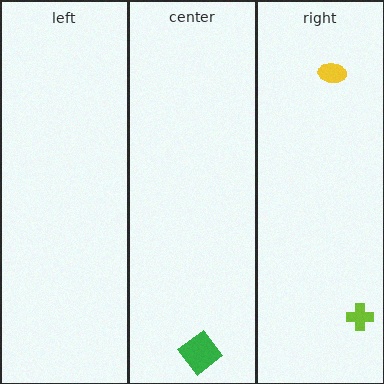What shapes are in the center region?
The green diamond.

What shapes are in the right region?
The lime cross, the yellow ellipse.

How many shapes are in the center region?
1.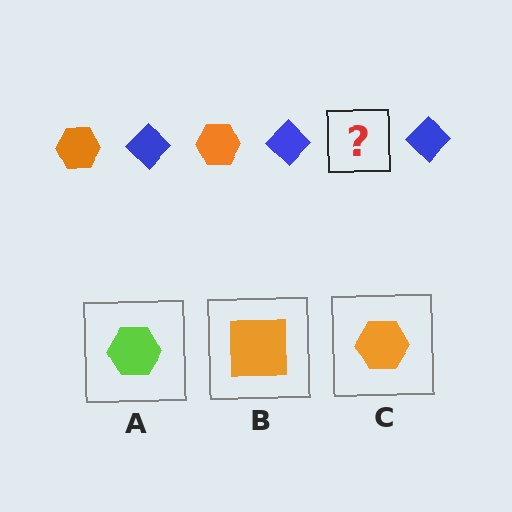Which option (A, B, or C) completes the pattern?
C.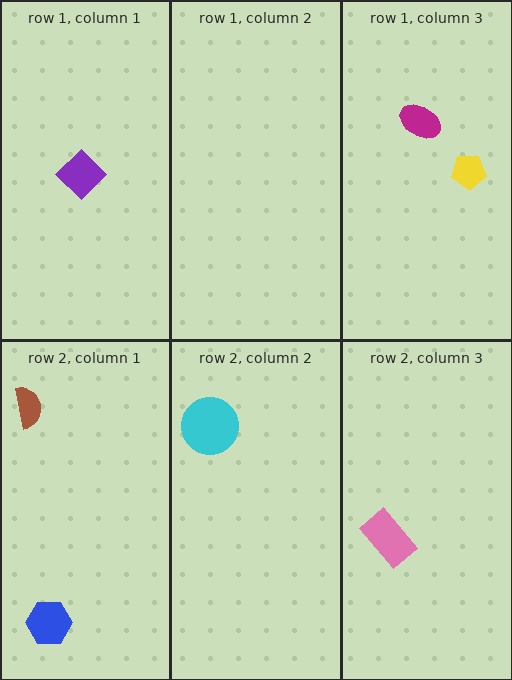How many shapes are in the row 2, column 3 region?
1.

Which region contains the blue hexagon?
The row 2, column 1 region.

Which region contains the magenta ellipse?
The row 1, column 3 region.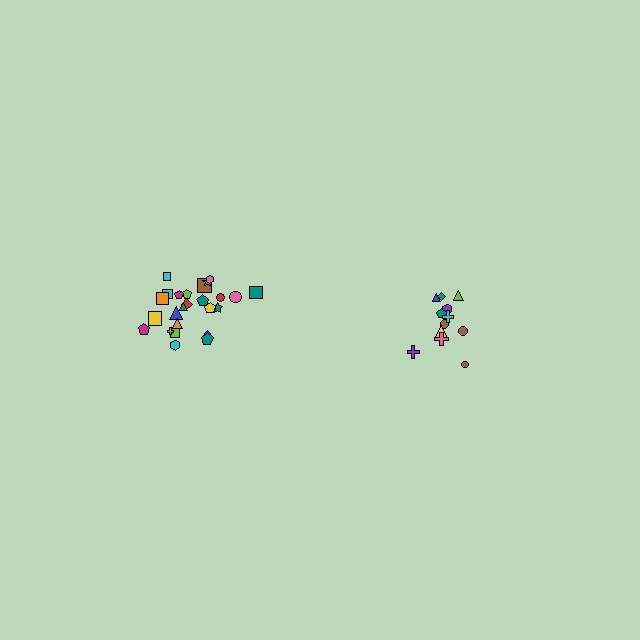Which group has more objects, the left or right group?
The left group.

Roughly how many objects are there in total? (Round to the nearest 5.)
Roughly 35 objects in total.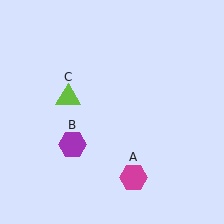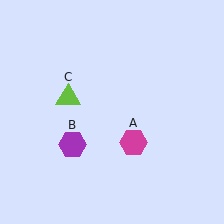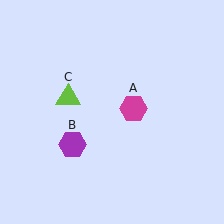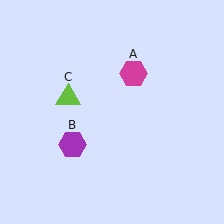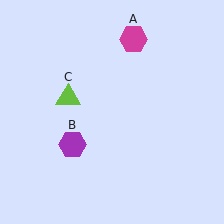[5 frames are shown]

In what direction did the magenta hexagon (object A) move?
The magenta hexagon (object A) moved up.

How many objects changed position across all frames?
1 object changed position: magenta hexagon (object A).